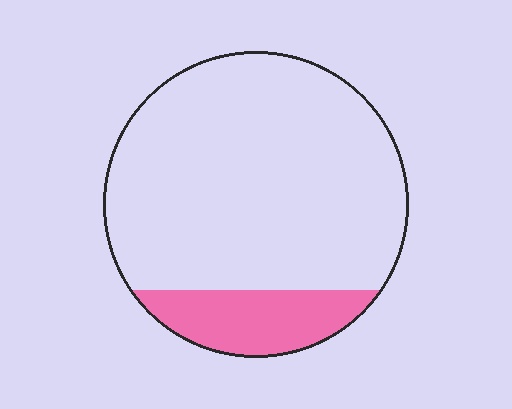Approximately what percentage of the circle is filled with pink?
Approximately 15%.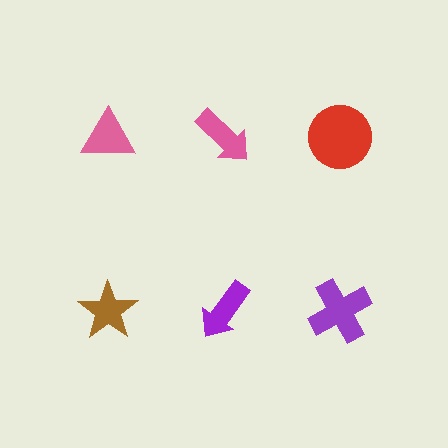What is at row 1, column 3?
A red circle.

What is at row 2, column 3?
A purple cross.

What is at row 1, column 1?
A pink triangle.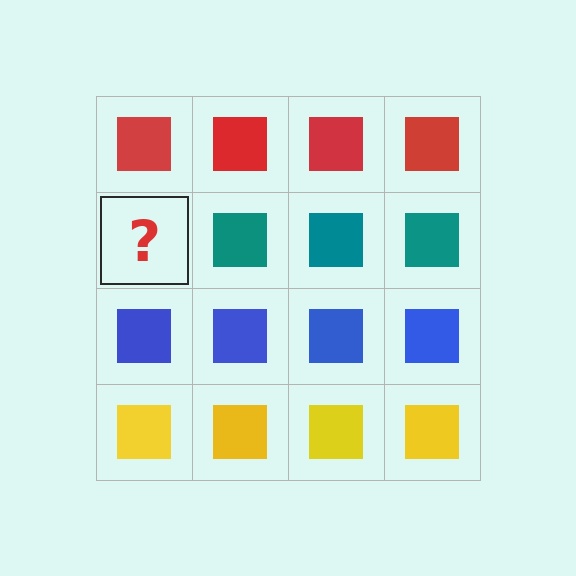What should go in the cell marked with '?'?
The missing cell should contain a teal square.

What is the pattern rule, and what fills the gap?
The rule is that each row has a consistent color. The gap should be filled with a teal square.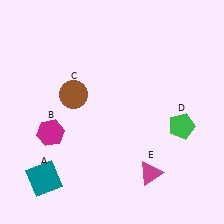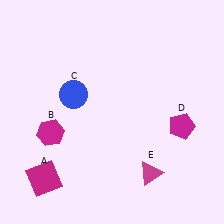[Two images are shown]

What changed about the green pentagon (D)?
In Image 1, D is green. In Image 2, it changed to magenta.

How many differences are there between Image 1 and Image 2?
There are 3 differences between the two images.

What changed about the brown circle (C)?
In Image 1, C is brown. In Image 2, it changed to blue.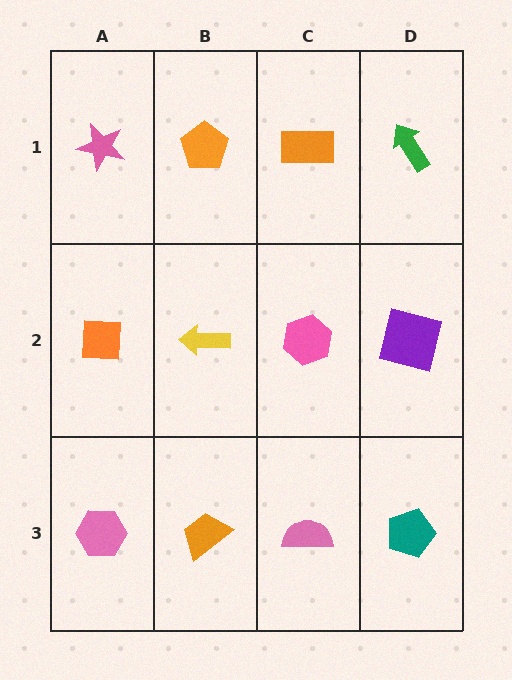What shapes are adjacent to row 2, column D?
A green arrow (row 1, column D), a teal pentagon (row 3, column D), a pink hexagon (row 2, column C).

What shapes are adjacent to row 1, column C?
A pink hexagon (row 2, column C), an orange pentagon (row 1, column B), a green arrow (row 1, column D).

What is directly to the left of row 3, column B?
A pink hexagon.